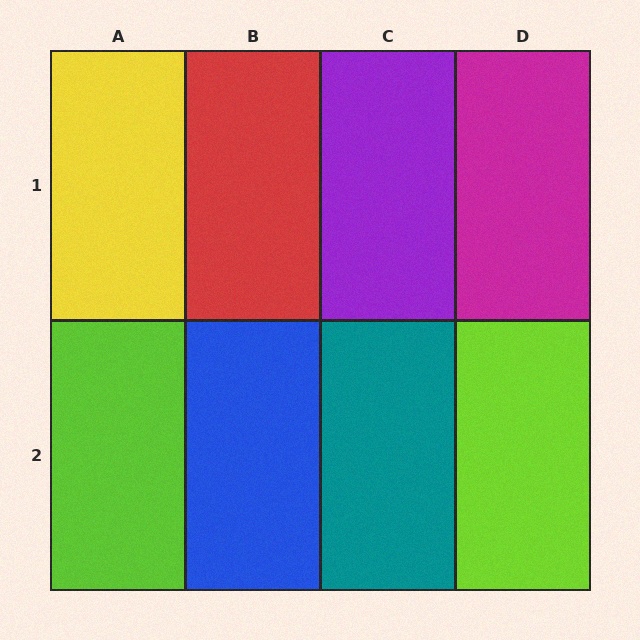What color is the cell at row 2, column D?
Lime.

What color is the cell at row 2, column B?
Blue.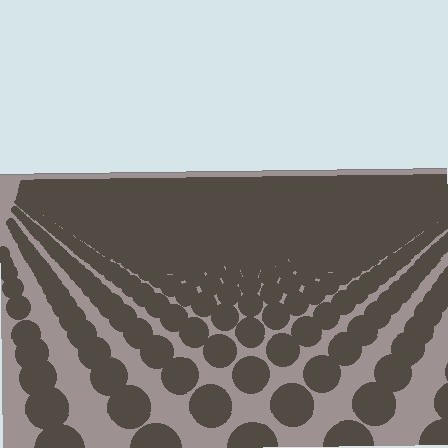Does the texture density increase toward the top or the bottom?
Density increases toward the top.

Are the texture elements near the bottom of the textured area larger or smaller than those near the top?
Larger. Near the bottom, elements are closer to the viewer and appear at a bigger on-screen size.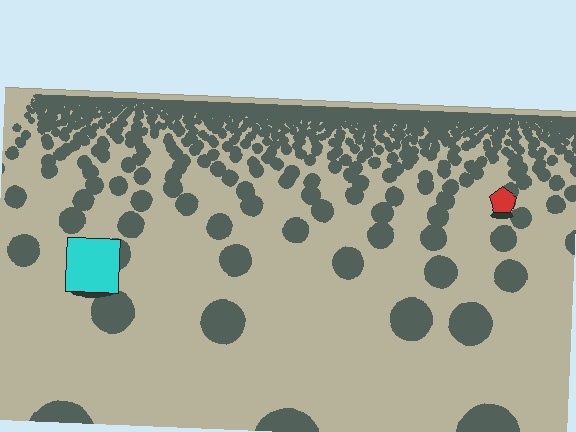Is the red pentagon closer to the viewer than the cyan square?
No. The cyan square is closer — you can tell from the texture gradient: the ground texture is coarser near it.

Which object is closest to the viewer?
The cyan square is closest. The texture marks near it are larger and more spread out.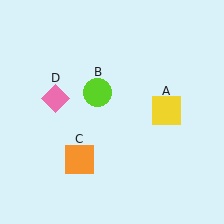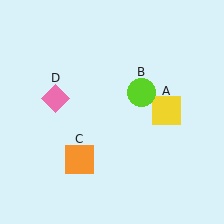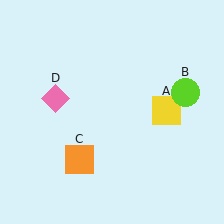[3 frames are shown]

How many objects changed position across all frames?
1 object changed position: lime circle (object B).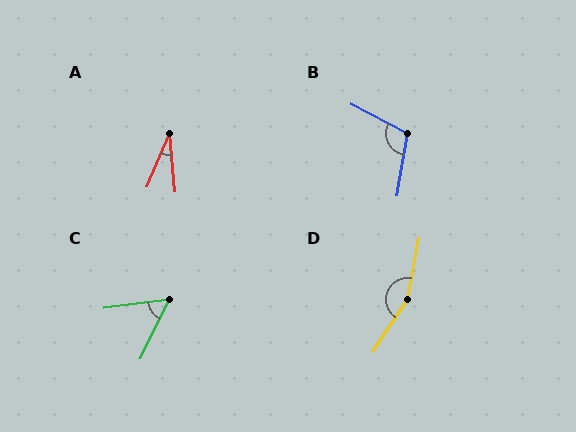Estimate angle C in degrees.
Approximately 56 degrees.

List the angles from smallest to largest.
A (29°), C (56°), B (108°), D (158°).